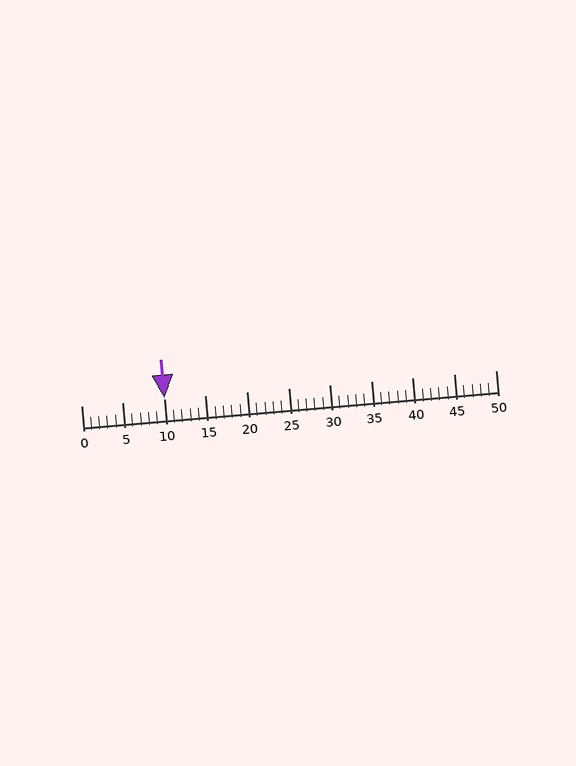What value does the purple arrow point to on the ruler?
The purple arrow points to approximately 10.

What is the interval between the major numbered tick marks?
The major tick marks are spaced 5 units apart.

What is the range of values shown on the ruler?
The ruler shows values from 0 to 50.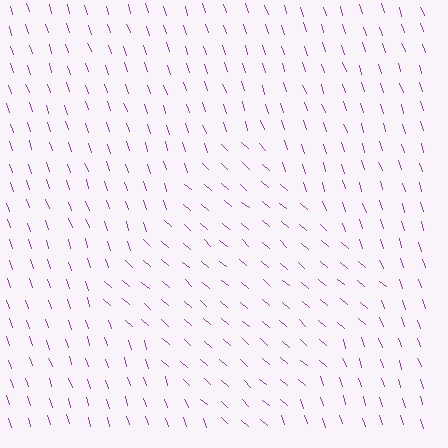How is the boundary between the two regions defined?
The boundary is defined purely by a change in line orientation (approximately 30 degrees difference). All lines are the same color and thickness.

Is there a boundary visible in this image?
Yes, there is a texture boundary formed by a change in line orientation.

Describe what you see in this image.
The image is filled with small purple line segments. A diamond region in the image has lines oriented differently from the surrounding lines, creating a visible texture boundary.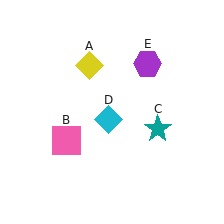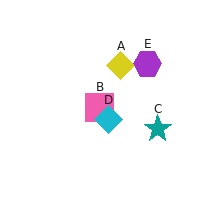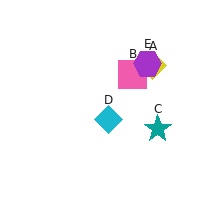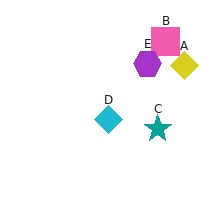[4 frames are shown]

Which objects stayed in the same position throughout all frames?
Teal star (object C) and cyan diamond (object D) and purple hexagon (object E) remained stationary.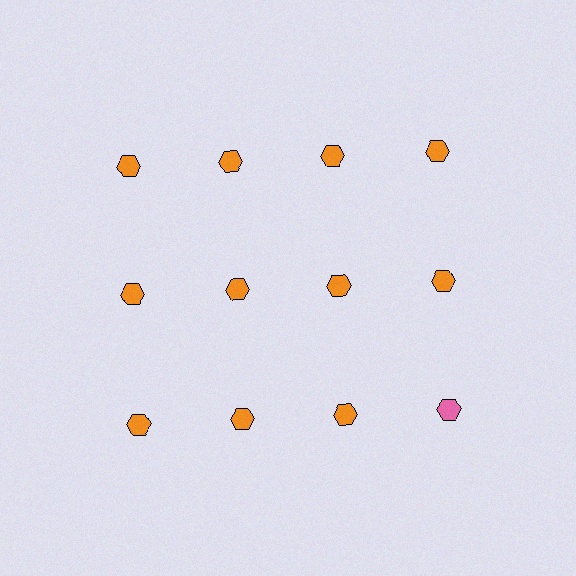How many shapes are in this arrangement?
There are 12 shapes arranged in a grid pattern.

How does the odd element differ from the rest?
It has a different color: pink instead of orange.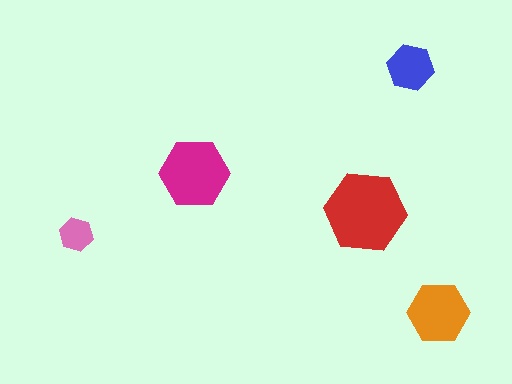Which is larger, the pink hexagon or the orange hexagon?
The orange one.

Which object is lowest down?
The orange hexagon is bottommost.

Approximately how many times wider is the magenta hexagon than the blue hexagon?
About 1.5 times wider.